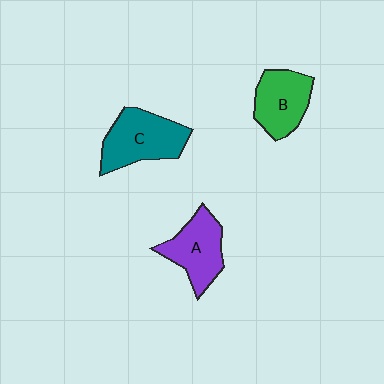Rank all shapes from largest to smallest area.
From largest to smallest: C (teal), A (purple), B (green).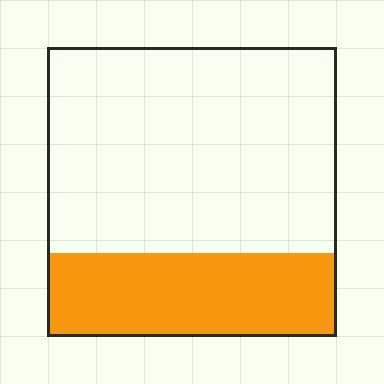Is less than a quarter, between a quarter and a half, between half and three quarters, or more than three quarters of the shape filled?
Between a quarter and a half.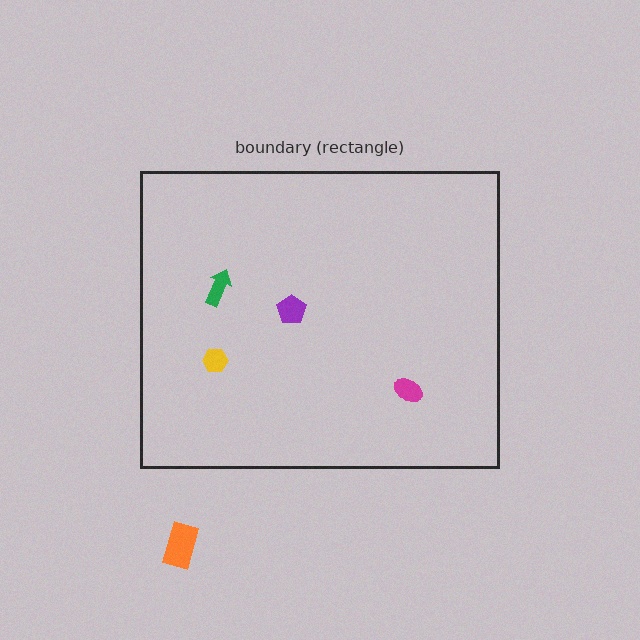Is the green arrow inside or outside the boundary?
Inside.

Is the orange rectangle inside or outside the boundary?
Outside.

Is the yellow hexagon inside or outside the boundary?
Inside.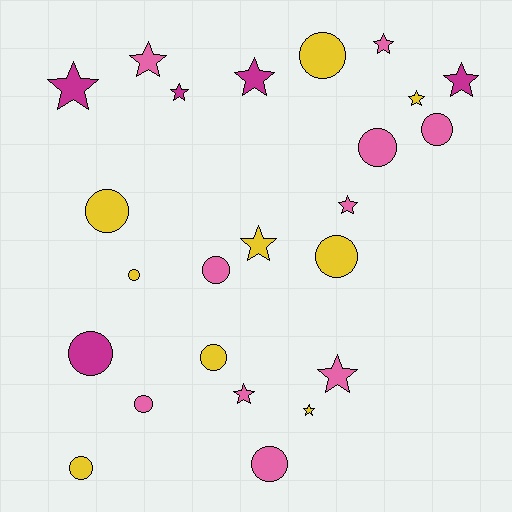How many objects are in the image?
There are 24 objects.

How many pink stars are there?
There are 5 pink stars.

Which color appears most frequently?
Pink, with 10 objects.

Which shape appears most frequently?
Star, with 12 objects.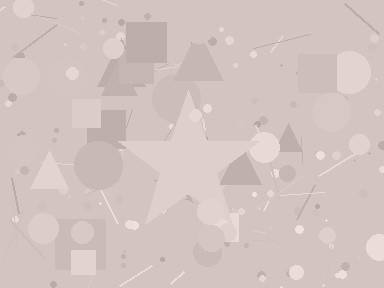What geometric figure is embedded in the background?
A star is embedded in the background.